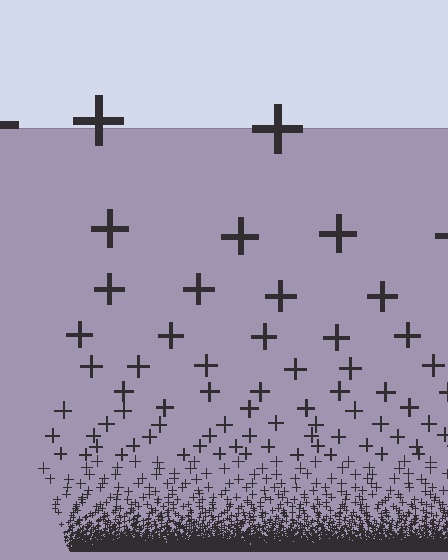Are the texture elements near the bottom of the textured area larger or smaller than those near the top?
Smaller. The gradient is inverted — elements near the bottom are smaller and denser.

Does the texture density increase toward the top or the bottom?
Density increases toward the bottom.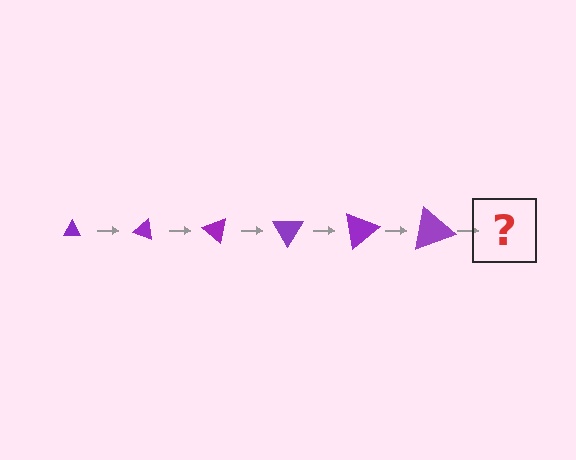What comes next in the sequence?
The next element should be a triangle, larger than the previous one and rotated 120 degrees from the start.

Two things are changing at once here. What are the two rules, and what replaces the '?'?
The two rules are that the triangle grows larger each step and it rotates 20 degrees each step. The '?' should be a triangle, larger than the previous one and rotated 120 degrees from the start.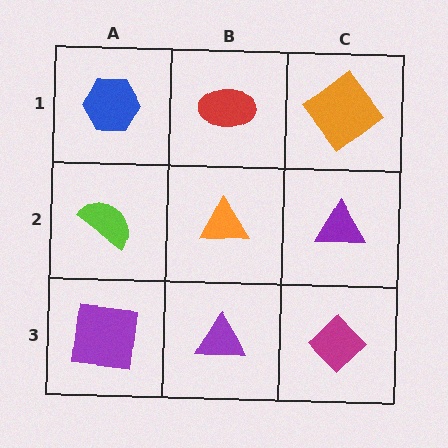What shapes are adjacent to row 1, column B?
An orange triangle (row 2, column B), a blue hexagon (row 1, column A), an orange diamond (row 1, column C).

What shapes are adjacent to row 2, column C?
An orange diamond (row 1, column C), a magenta diamond (row 3, column C), an orange triangle (row 2, column B).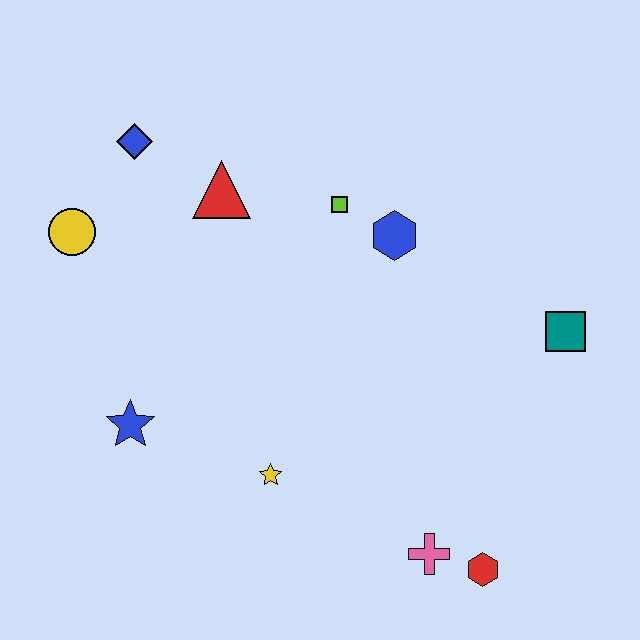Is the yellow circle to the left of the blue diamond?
Yes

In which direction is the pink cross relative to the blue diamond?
The pink cross is below the blue diamond.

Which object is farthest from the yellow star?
The blue diamond is farthest from the yellow star.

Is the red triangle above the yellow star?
Yes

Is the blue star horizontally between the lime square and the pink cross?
No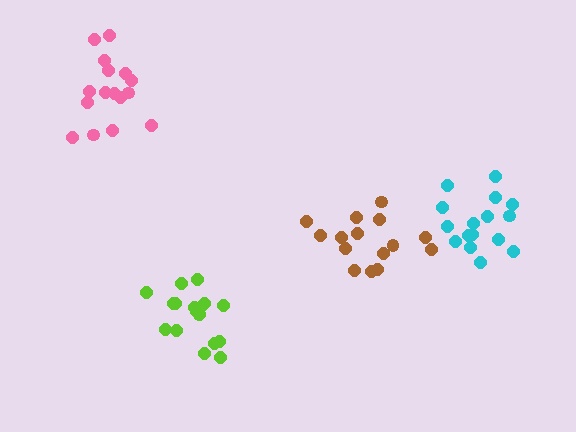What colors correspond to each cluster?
The clusters are colored: lime, pink, cyan, brown.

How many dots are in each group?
Group 1: 18 dots, Group 2: 16 dots, Group 3: 16 dots, Group 4: 15 dots (65 total).